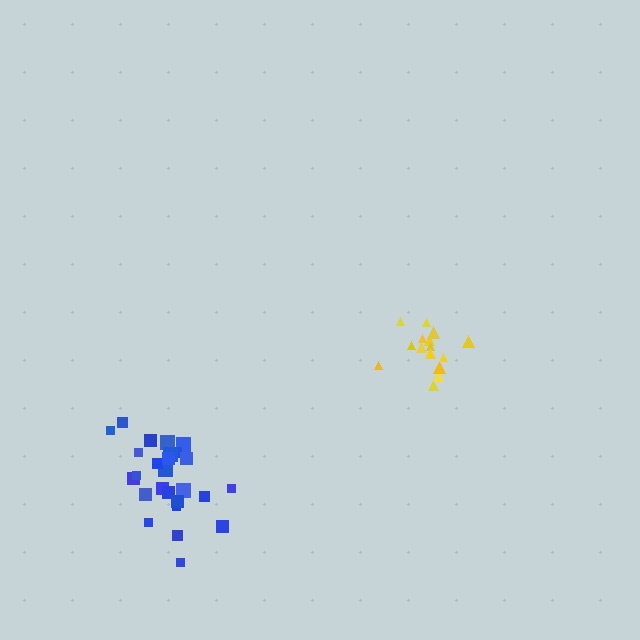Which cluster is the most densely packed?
Blue.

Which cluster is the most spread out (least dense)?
Yellow.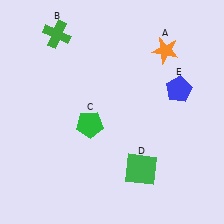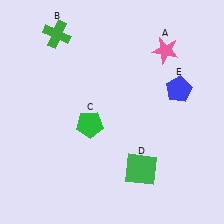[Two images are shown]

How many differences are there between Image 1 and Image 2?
There is 1 difference between the two images.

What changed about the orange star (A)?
In Image 1, A is orange. In Image 2, it changed to pink.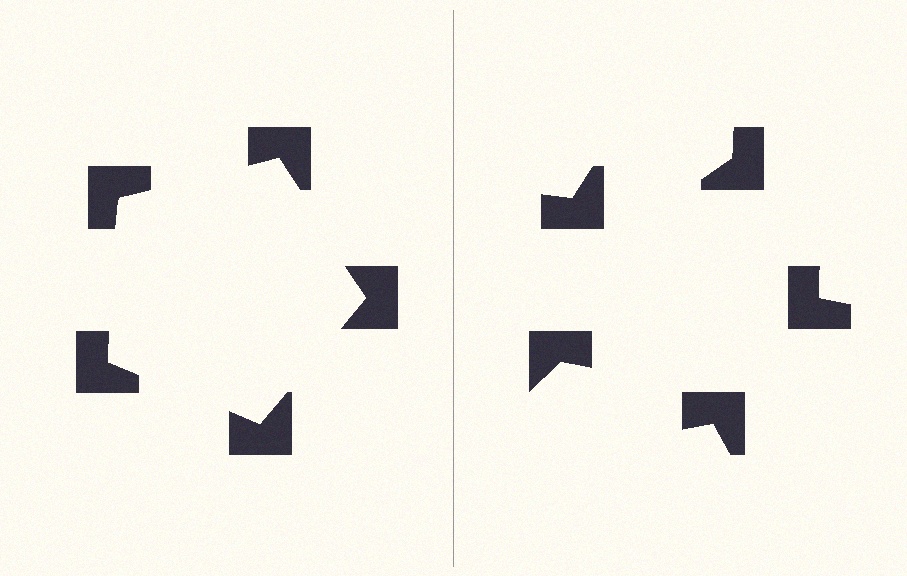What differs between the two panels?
The notched squares are positioned identically on both sides; only the wedge orientations differ. On the left they align to a pentagon; on the right they are misaligned.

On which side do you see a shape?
An illusory pentagon appears on the left side. On the right side the wedge cuts are rotated, so no coherent shape forms.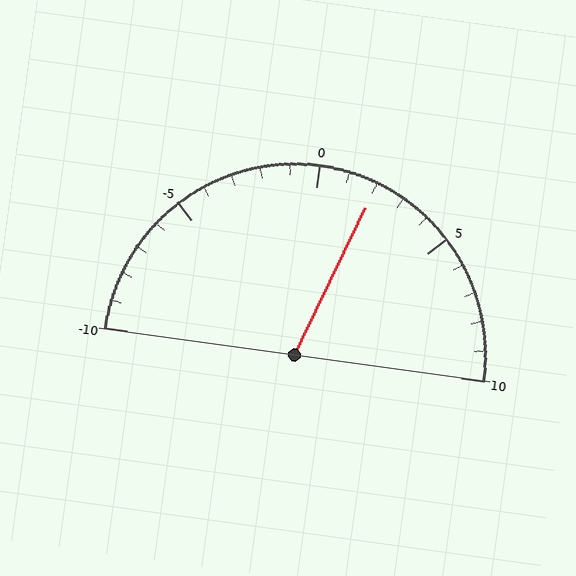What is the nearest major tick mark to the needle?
The nearest major tick mark is 0.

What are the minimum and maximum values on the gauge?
The gauge ranges from -10 to 10.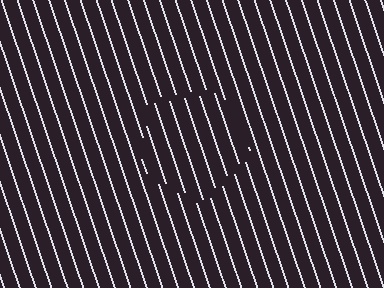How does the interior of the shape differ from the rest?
The interior of the shape contains the same grating, shifted by half a period — the contour is defined by the phase discontinuity where line-ends from the inner and outer gratings abut.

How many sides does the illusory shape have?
5 sides — the line-ends trace a pentagon.